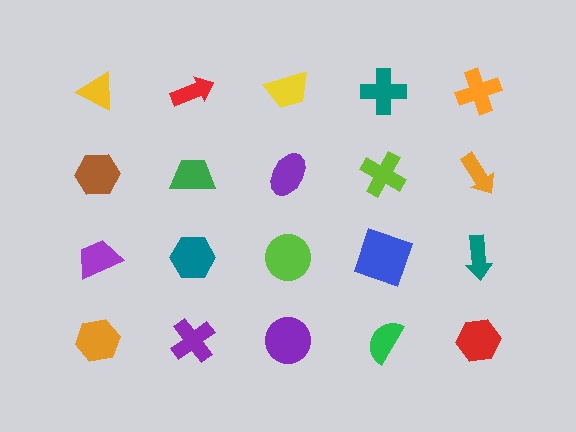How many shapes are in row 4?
5 shapes.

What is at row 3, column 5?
A teal arrow.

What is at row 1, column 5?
An orange cross.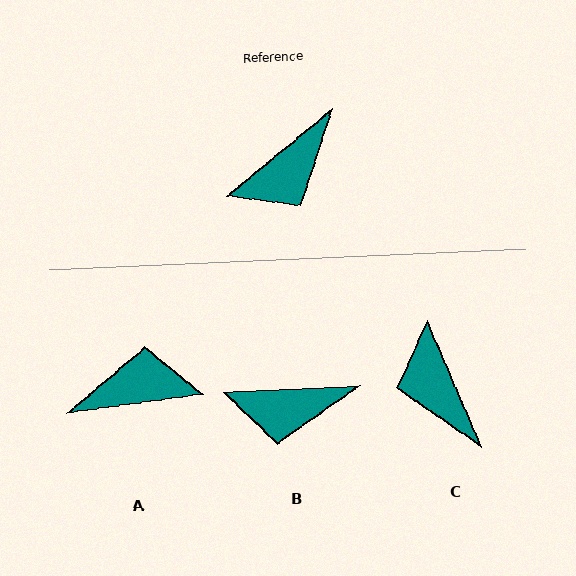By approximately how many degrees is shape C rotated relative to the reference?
Approximately 106 degrees clockwise.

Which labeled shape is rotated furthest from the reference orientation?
A, about 148 degrees away.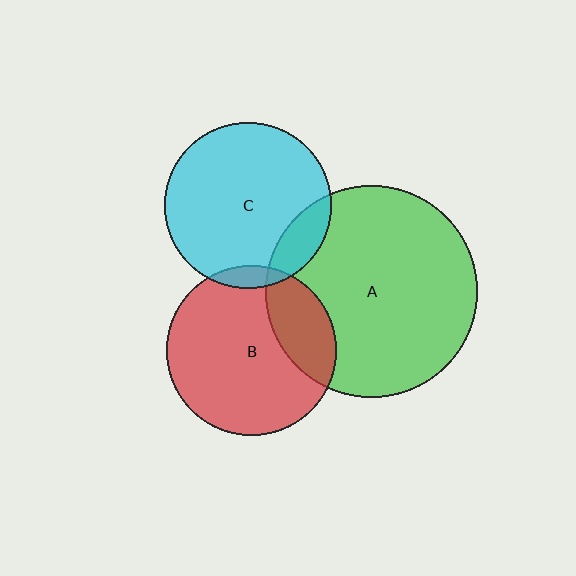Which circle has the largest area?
Circle A (green).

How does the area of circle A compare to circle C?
Approximately 1.6 times.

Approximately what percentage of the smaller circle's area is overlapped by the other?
Approximately 15%.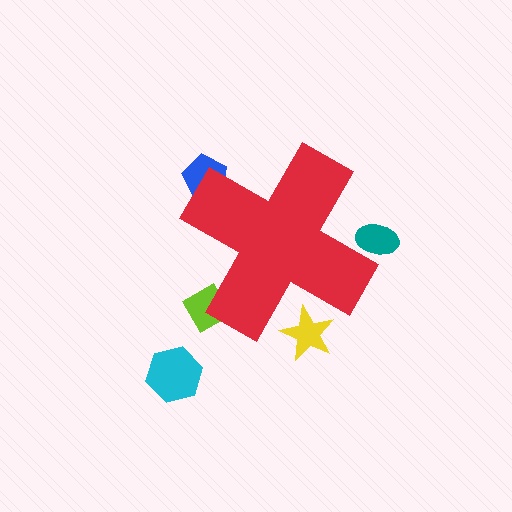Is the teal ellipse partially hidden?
Yes, the teal ellipse is partially hidden behind the red cross.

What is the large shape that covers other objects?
A red cross.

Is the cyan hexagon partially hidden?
No, the cyan hexagon is fully visible.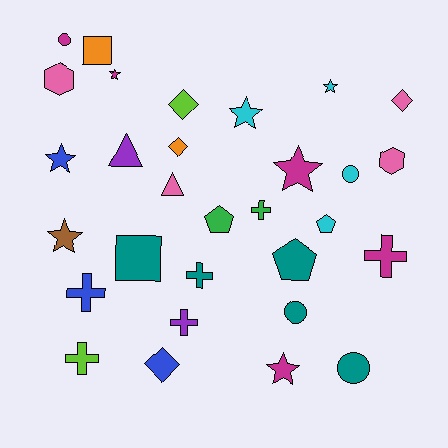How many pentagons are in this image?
There are 3 pentagons.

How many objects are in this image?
There are 30 objects.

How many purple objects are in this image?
There are 2 purple objects.